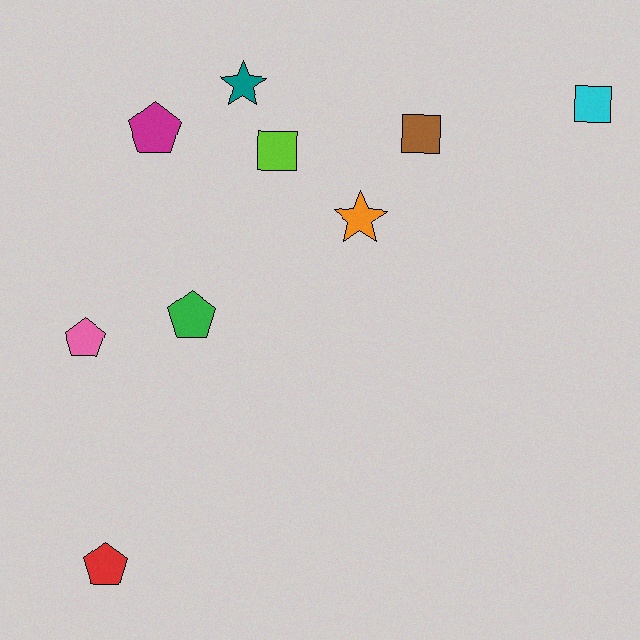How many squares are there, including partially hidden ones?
There are 3 squares.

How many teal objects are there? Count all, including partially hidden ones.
There is 1 teal object.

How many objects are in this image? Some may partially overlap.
There are 9 objects.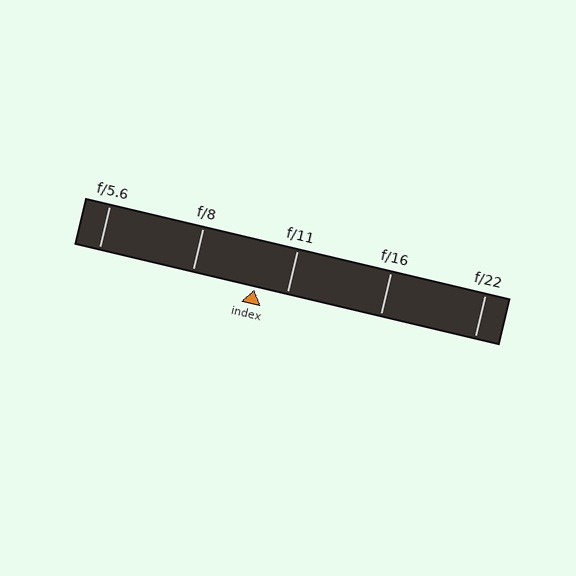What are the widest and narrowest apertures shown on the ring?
The widest aperture shown is f/5.6 and the narrowest is f/22.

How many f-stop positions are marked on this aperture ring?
There are 5 f-stop positions marked.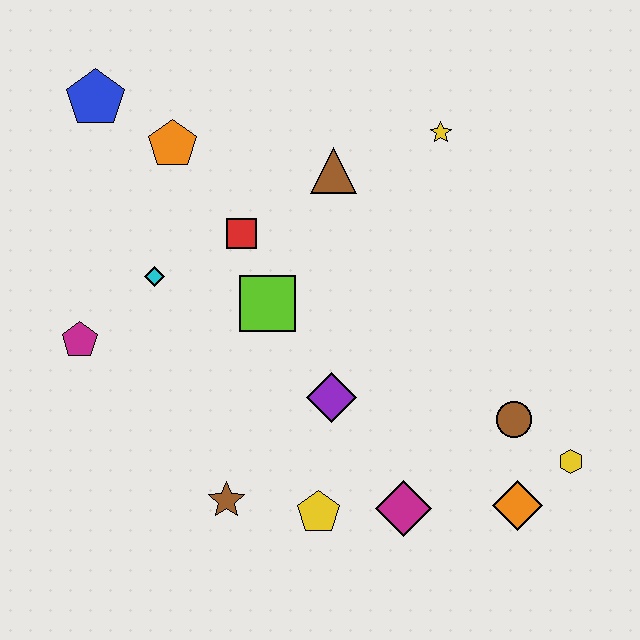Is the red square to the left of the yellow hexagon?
Yes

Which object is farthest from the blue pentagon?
The yellow hexagon is farthest from the blue pentagon.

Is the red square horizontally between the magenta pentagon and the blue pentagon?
No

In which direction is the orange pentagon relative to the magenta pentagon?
The orange pentagon is above the magenta pentagon.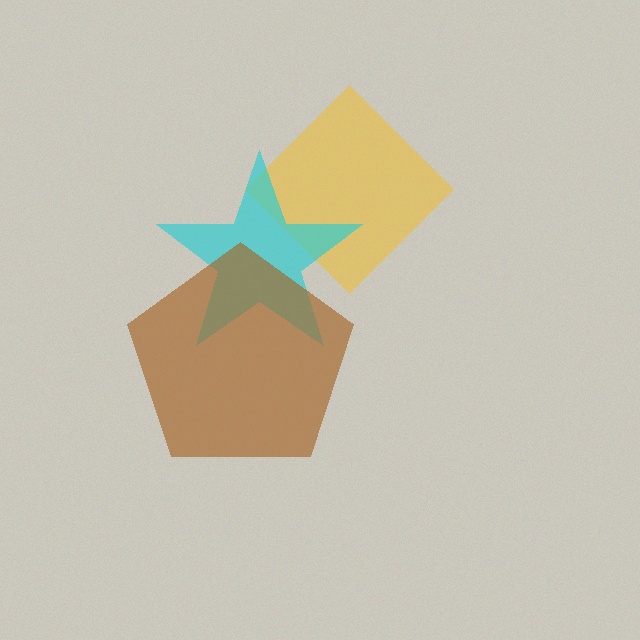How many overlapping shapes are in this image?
There are 3 overlapping shapes in the image.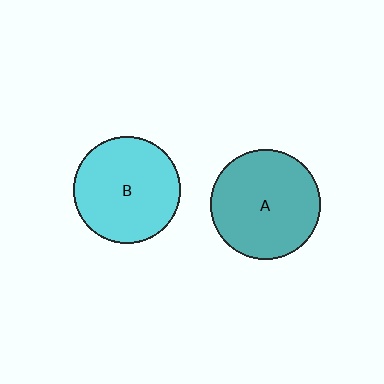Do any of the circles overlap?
No, none of the circles overlap.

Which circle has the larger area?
Circle A (teal).